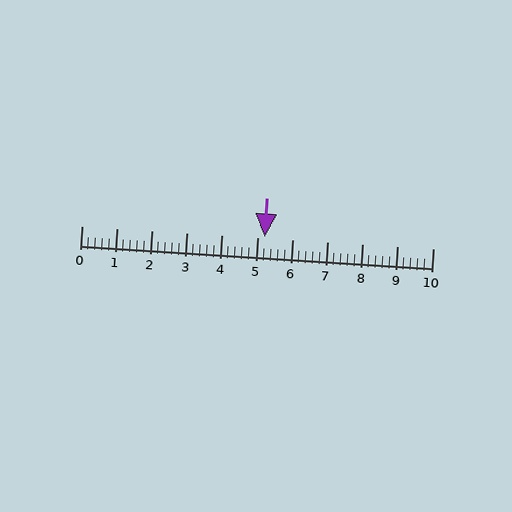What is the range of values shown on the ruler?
The ruler shows values from 0 to 10.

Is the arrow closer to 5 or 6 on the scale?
The arrow is closer to 5.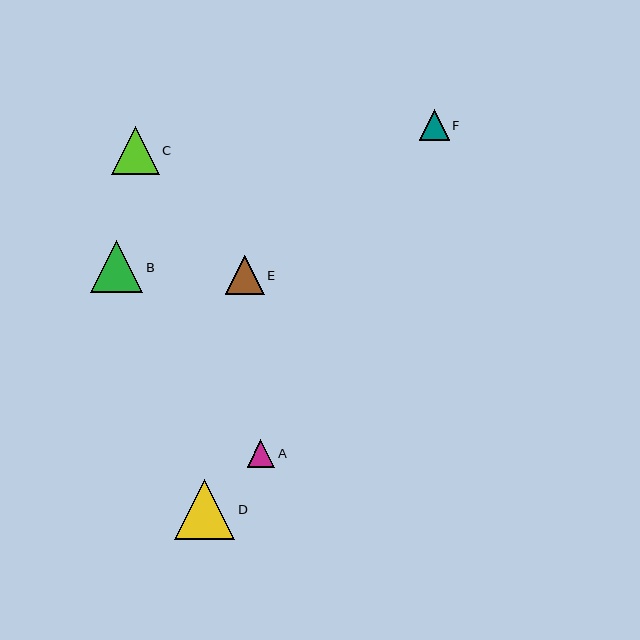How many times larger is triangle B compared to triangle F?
Triangle B is approximately 1.7 times the size of triangle F.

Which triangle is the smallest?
Triangle A is the smallest with a size of approximately 28 pixels.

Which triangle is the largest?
Triangle D is the largest with a size of approximately 60 pixels.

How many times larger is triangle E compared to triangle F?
Triangle E is approximately 1.3 times the size of triangle F.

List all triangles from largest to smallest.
From largest to smallest: D, B, C, E, F, A.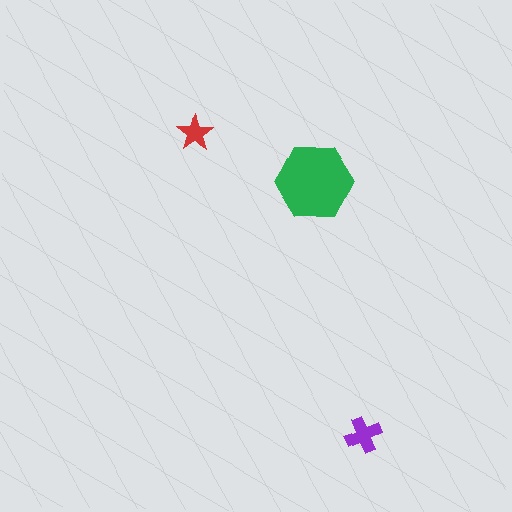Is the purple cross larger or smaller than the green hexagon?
Smaller.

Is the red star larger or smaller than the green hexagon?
Smaller.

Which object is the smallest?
The red star.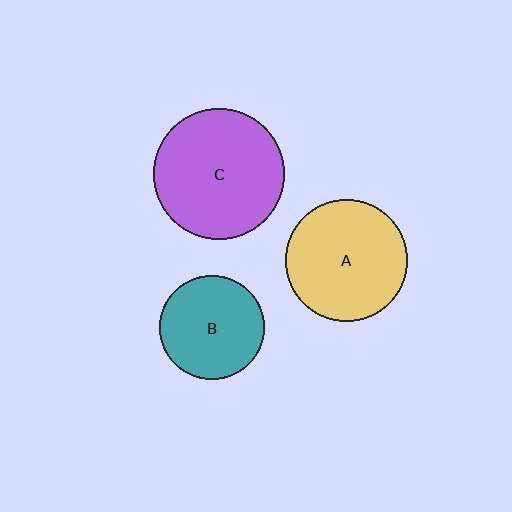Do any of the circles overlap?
No, none of the circles overlap.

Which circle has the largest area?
Circle C (purple).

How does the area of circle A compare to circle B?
Approximately 1.4 times.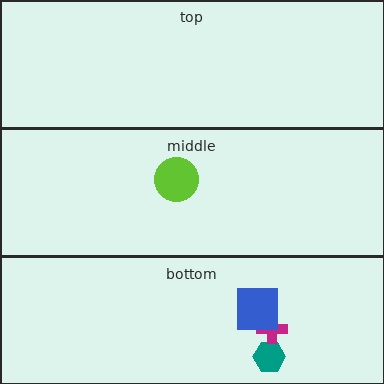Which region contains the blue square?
The bottom region.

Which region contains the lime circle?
The middle region.